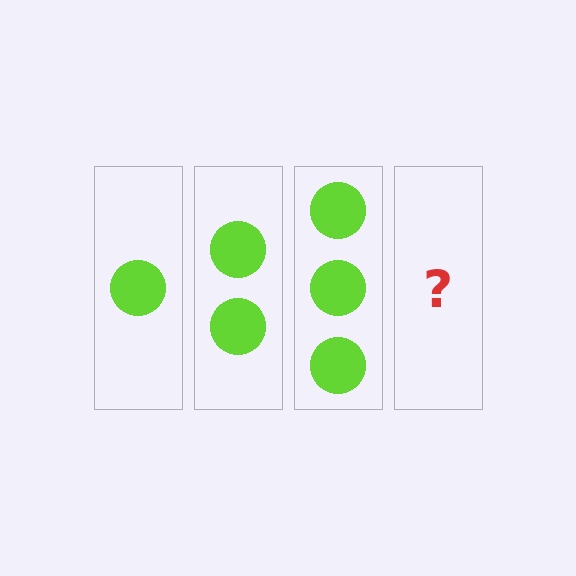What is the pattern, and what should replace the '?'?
The pattern is that each step adds one more circle. The '?' should be 4 circles.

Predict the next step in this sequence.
The next step is 4 circles.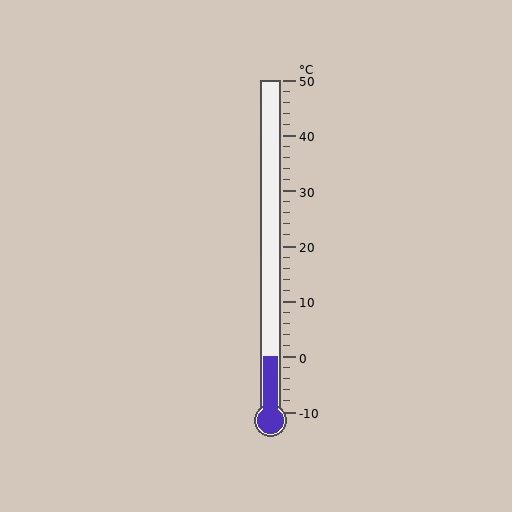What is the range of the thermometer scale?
The thermometer scale ranges from -10°C to 50°C.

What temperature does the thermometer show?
The thermometer shows approximately 0°C.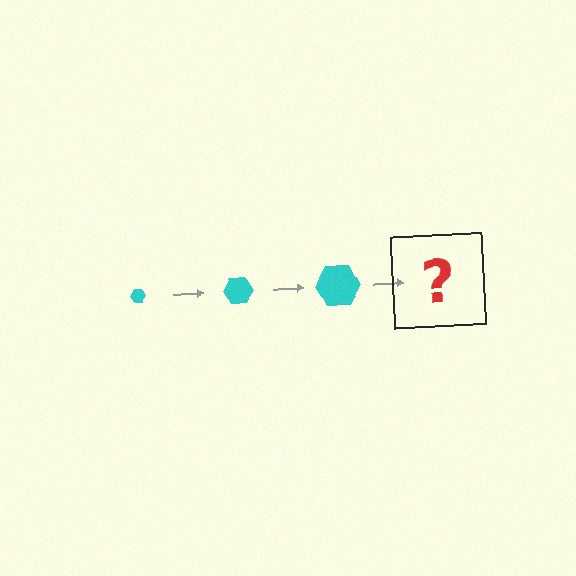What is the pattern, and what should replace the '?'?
The pattern is that the hexagon gets progressively larger each step. The '?' should be a cyan hexagon, larger than the previous one.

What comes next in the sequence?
The next element should be a cyan hexagon, larger than the previous one.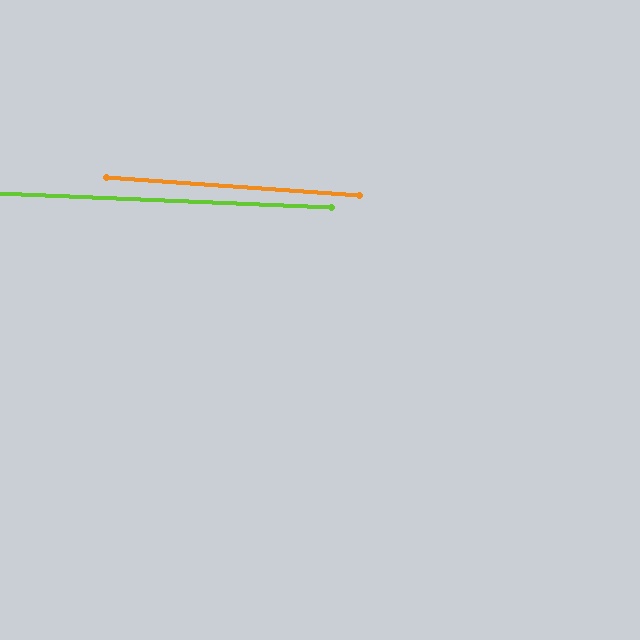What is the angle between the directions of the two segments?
Approximately 2 degrees.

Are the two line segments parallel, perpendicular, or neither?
Parallel — their directions differ by only 1.7°.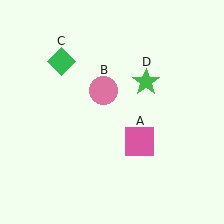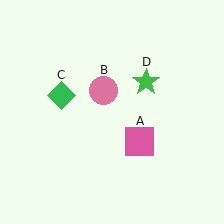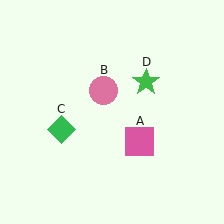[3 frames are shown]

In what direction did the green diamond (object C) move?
The green diamond (object C) moved down.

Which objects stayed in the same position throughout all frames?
Pink square (object A) and pink circle (object B) and green star (object D) remained stationary.